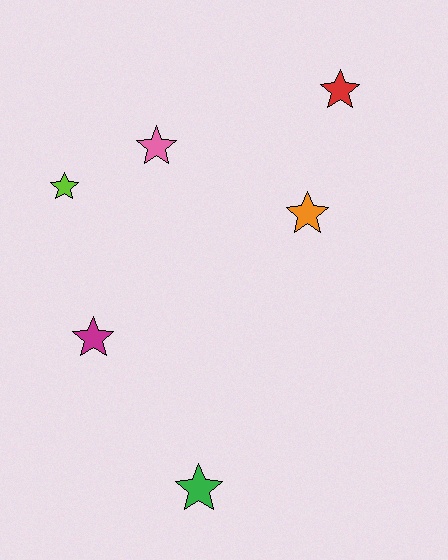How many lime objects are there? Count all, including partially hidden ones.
There is 1 lime object.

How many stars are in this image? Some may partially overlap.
There are 6 stars.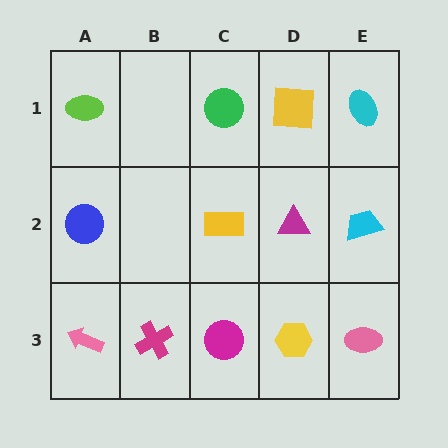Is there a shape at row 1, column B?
No, that cell is empty.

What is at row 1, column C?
A green circle.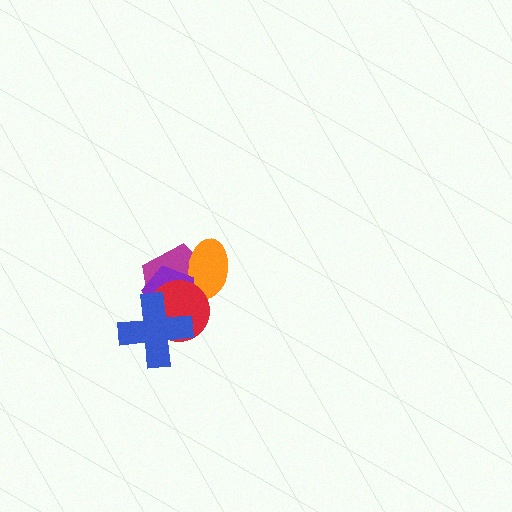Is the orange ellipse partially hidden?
Yes, it is partially covered by another shape.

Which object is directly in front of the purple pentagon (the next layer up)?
The red circle is directly in front of the purple pentagon.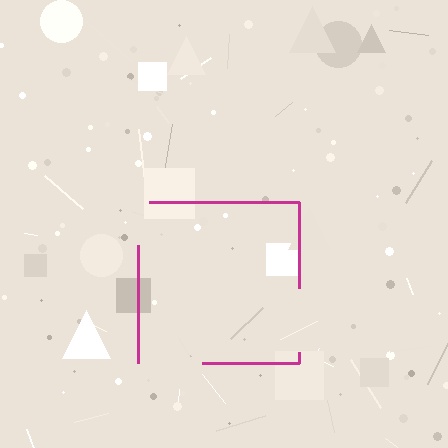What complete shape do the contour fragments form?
The contour fragments form a square.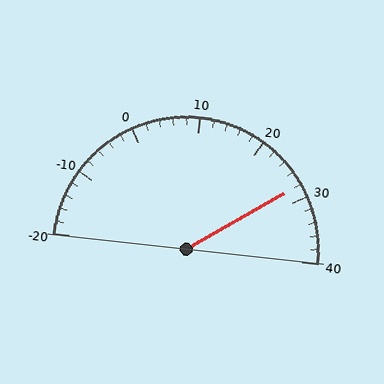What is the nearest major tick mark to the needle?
The nearest major tick mark is 30.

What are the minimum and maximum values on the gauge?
The gauge ranges from -20 to 40.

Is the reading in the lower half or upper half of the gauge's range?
The reading is in the upper half of the range (-20 to 40).